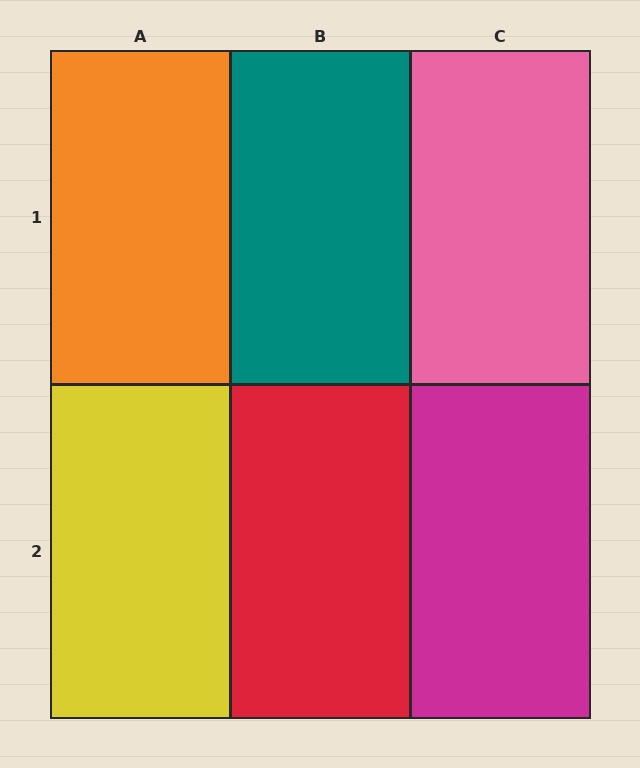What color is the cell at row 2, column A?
Yellow.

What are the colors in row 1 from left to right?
Orange, teal, pink.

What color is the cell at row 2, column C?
Magenta.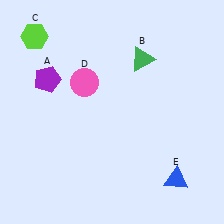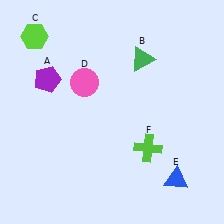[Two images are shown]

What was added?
A lime cross (F) was added in Image 2.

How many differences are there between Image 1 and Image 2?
There is 1 difference between the two images.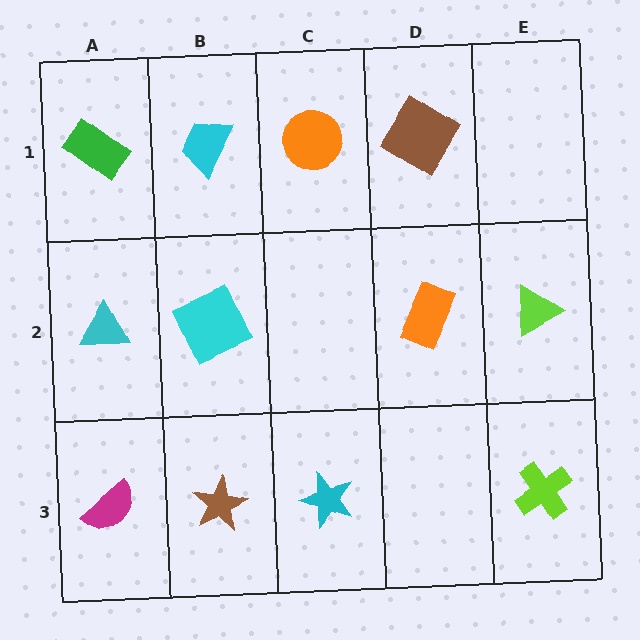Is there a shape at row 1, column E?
No, that cell is empty.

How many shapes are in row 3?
4 shapes.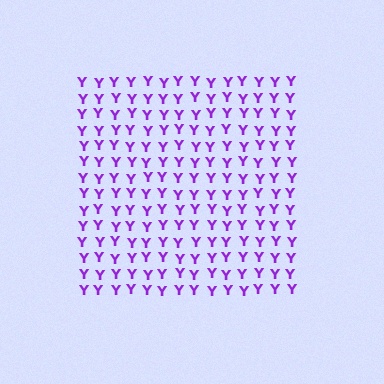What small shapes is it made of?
It is made of small letter Y's.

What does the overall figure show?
The overall figure shows a square.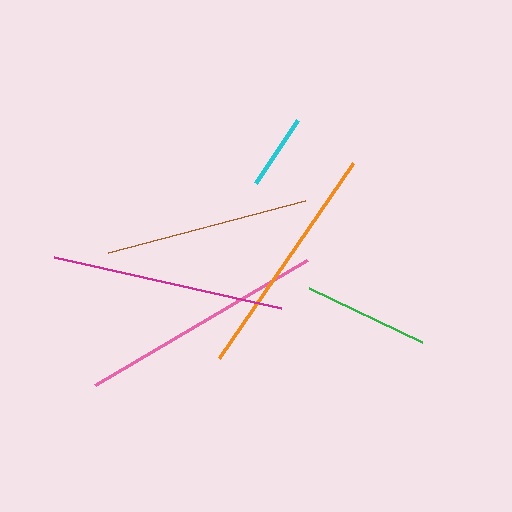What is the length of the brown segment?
The brown segment is approximately 204 pixels long.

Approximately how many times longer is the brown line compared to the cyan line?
The brown line is approximately 2.7 times the length of the cyan line.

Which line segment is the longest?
The pink line is the longest at approximately 246 pixels.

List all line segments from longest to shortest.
From longest to shortest: pink, orange, magenta, brown, green, cyan.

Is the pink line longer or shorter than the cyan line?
The pink line is longer than the cyan line.